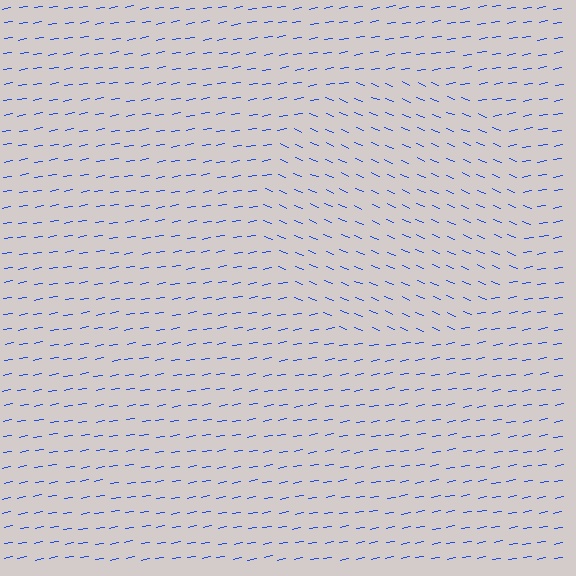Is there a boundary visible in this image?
Yes, there is a texture boundary formed by a change in line orientation.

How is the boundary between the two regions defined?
The boundary is defined purely by a change in line orientation (approximately 33 degrees difference). All lines are the same color and thickness.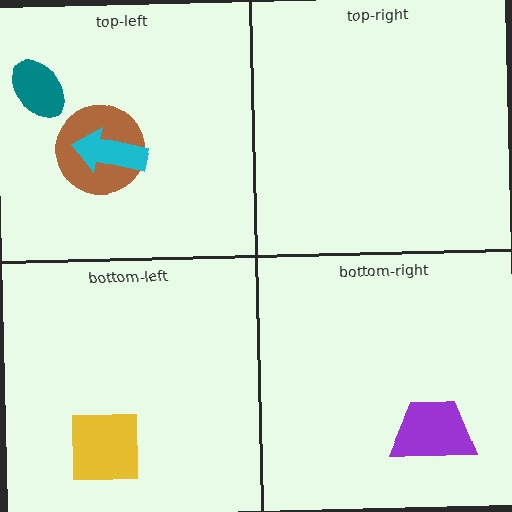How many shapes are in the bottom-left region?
1.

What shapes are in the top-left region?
The teal ellipse, the brown circle, the cyan arrow.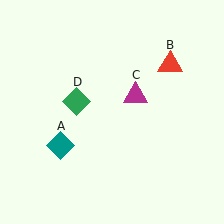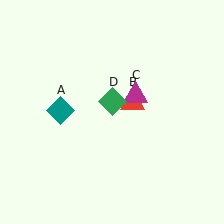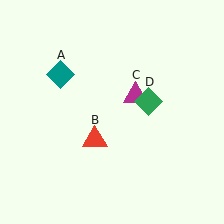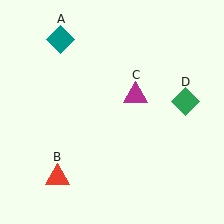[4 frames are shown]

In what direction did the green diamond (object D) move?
The green diamond (object D) moved right.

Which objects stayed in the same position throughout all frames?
Magenta triangle (object C) remained stationary.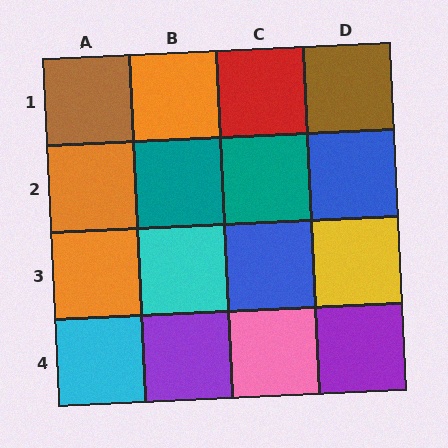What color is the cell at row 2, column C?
Teal.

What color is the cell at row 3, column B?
Cyan.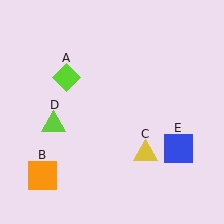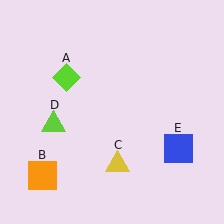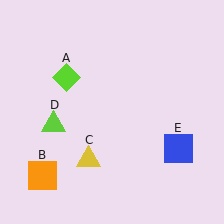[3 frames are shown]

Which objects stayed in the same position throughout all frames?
Lime diamond (object A) and orange square (object B) and lime triangle (object D) and blue square (object E) remained stationary.